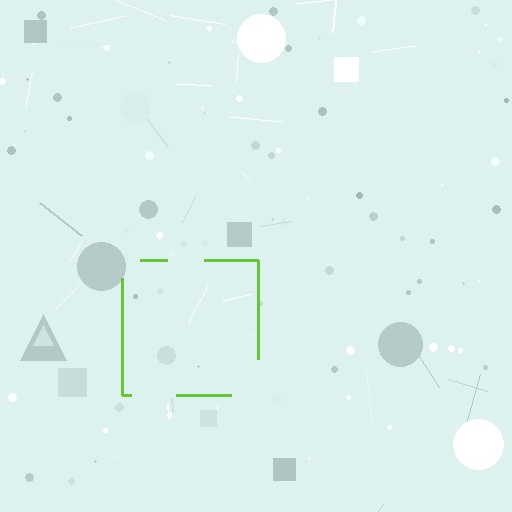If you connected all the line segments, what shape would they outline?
They would outline a square.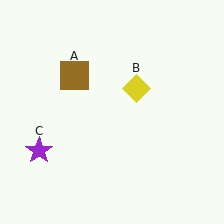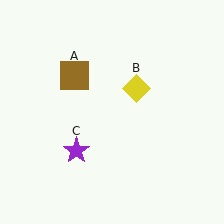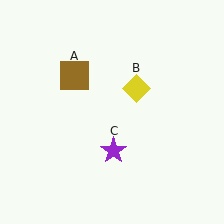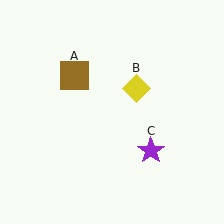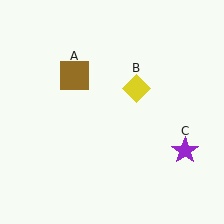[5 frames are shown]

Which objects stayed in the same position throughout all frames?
Brown square (object A) and yellow diamond (object B) remained stationary.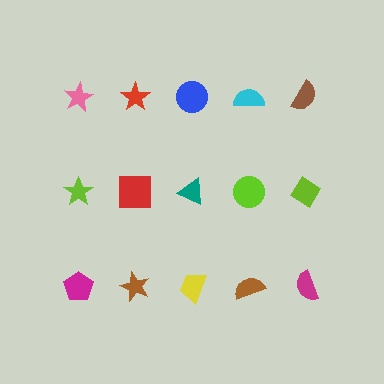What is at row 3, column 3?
A yellow trapezoid.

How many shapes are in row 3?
5 shapes.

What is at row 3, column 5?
A magenta semicircle.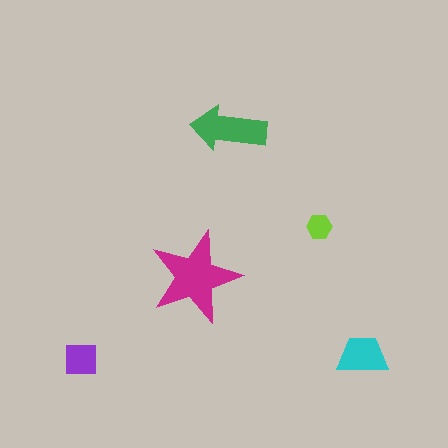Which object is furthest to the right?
The cyan trapezoid is rightmost.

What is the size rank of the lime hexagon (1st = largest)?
5th.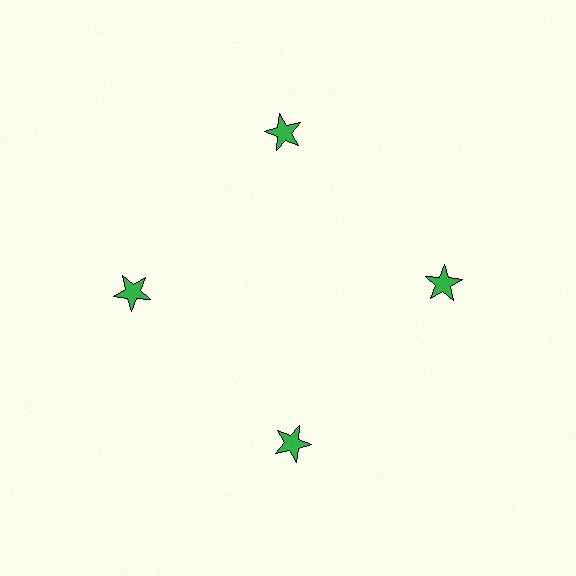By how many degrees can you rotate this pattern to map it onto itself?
The pattern maps onto itself every 90 degrees of rotation.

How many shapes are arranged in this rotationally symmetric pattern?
There are 4 shapes, arranged in 4 groups of 1.